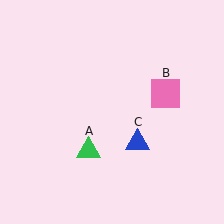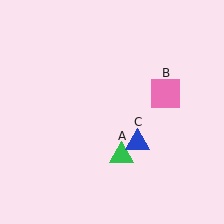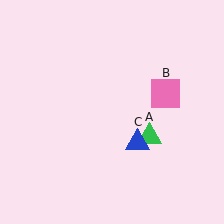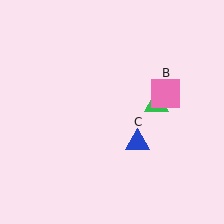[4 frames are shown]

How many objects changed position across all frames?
1 object changed position: green triangle (object A).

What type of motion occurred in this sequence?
The green triangle (object A) rotated counterclockwise around the center of the scene.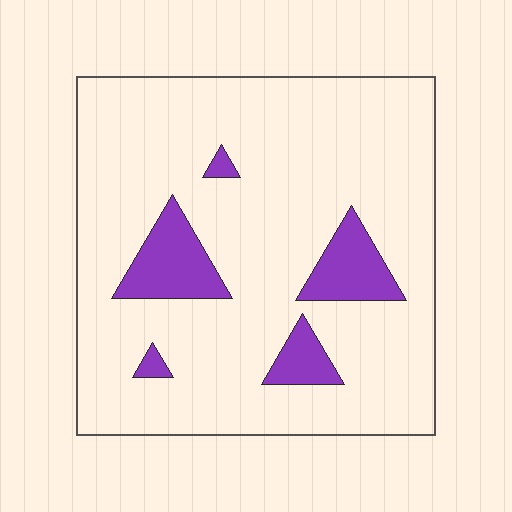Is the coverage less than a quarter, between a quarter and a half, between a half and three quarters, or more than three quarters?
Less than a quarter.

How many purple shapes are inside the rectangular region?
5.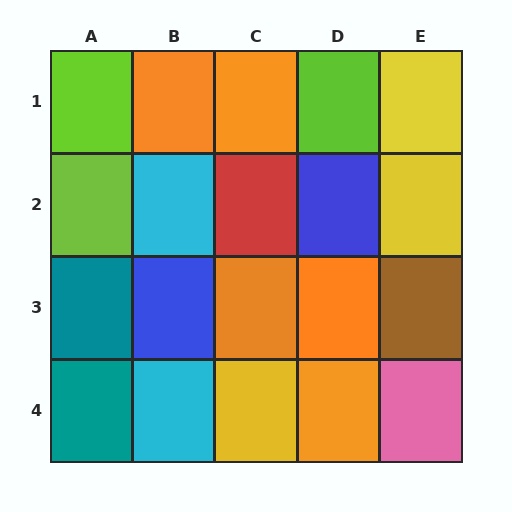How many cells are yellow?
3 cells are yellow.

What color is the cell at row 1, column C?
Orange.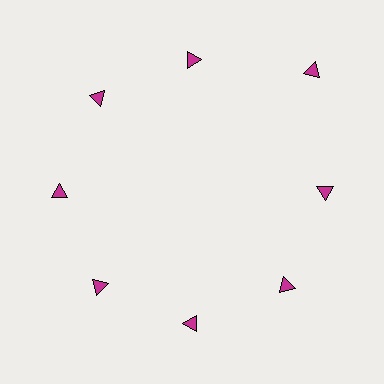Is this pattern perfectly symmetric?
No. The 8 magenta triangles are arranged in a ring, but one element near the 2 o'clock position is pushed outward from the center, breaking the 8-fold rotational symmetry.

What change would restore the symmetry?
The symmetry would be restored by moving it inward, back onto the ring so that all 8 triangles sit at equal angles and equal distance from the center.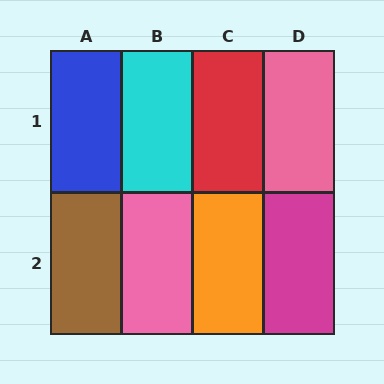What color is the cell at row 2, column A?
Brown.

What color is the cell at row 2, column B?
Pink.